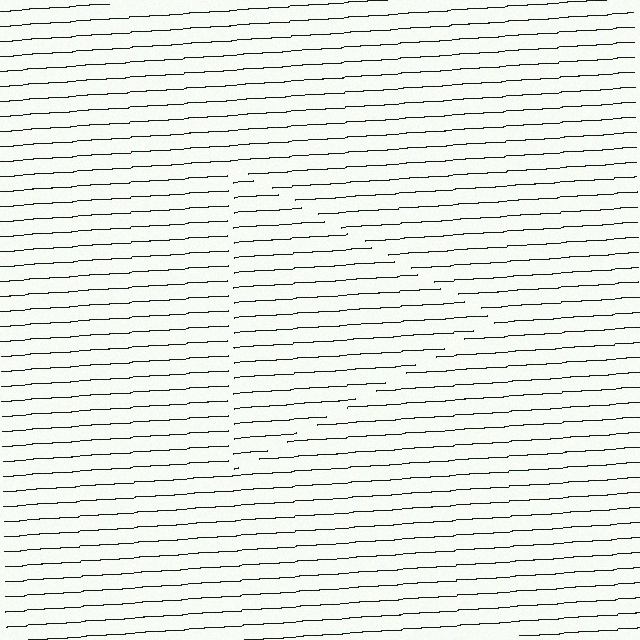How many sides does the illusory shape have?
3 sides — the line-ends trace a triangle.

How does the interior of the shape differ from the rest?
The interior of the shape contains the same grating, shifted by half a period — the contour is defined by the phase discontinuity where line-ends from the inner and outer gratings abut.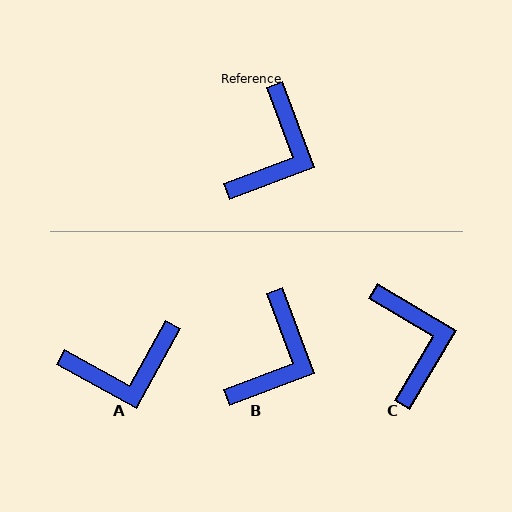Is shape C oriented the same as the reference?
No, it is off by about 38 degrees.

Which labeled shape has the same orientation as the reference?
B.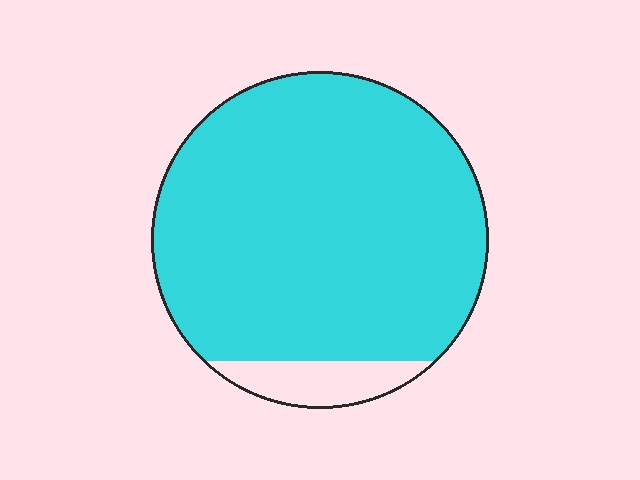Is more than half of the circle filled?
Yes.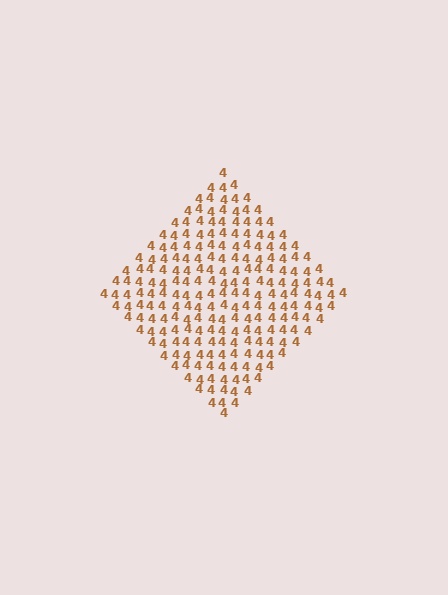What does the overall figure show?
The overall figure shows a diamond.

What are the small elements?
The small elements are digit 4's.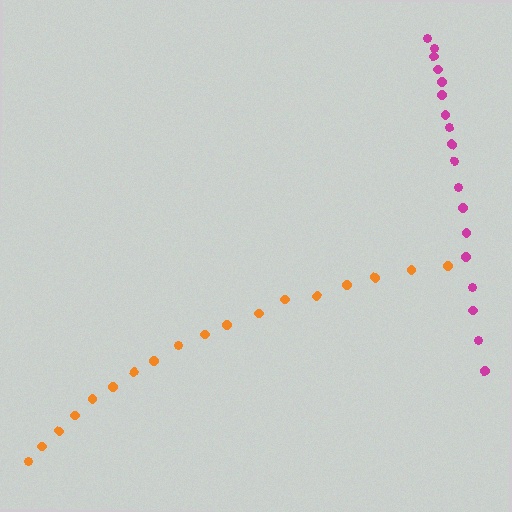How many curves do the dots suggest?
There are 2 distinct paths.